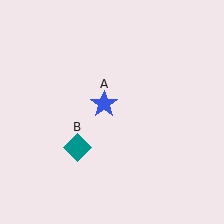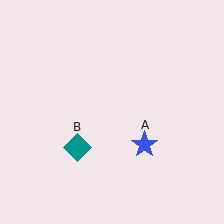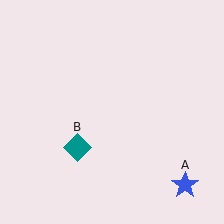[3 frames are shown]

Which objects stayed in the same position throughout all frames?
Teal diamond (object B) remained stationary.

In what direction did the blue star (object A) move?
The blue star (object A) moved down and to the right.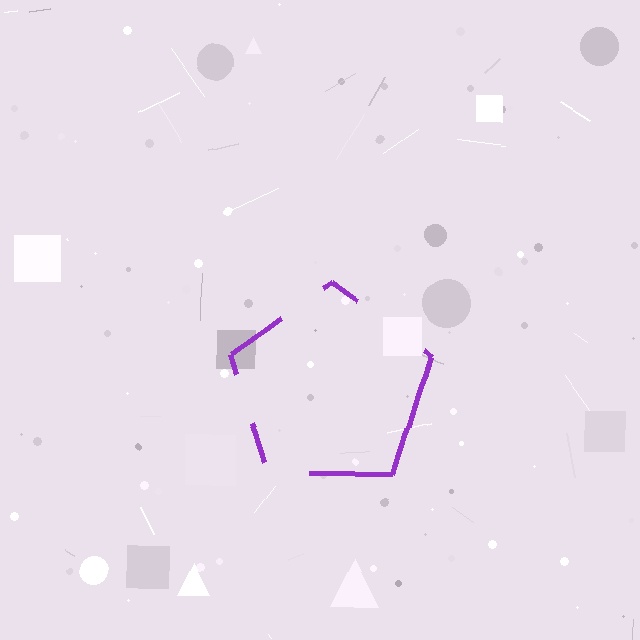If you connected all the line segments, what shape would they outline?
They would outline a pentagon.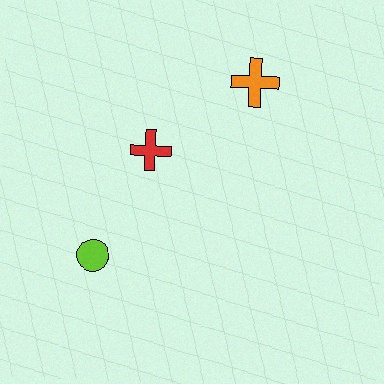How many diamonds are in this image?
There are no diamonds.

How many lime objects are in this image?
There is 1 lime object.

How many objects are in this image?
There are 3 objects.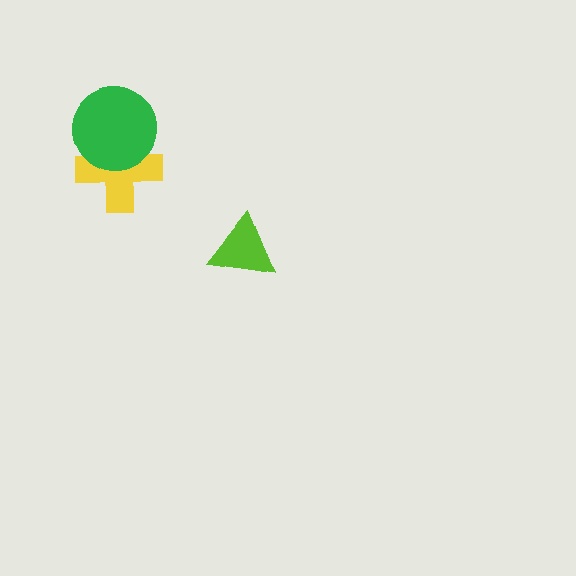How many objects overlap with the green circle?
1 object overlaps with the green circle.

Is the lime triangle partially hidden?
No, no other shape covers it.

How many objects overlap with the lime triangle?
0 objects overlap with the lime triangle.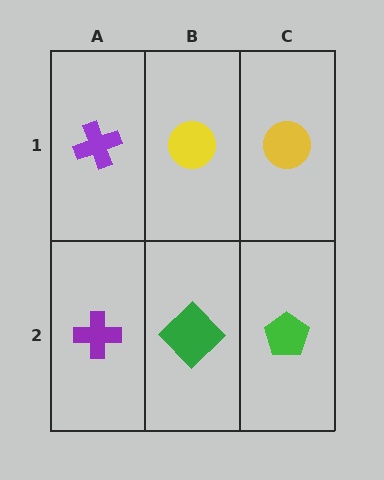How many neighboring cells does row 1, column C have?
2.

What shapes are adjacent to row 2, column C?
A yellow circle (row 1, column C), a green diamond (row 2, column B).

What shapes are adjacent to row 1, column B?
A green diamond (row 2, column B), a purple cross (row 1, column A), a yellow circle (row 1, column C).